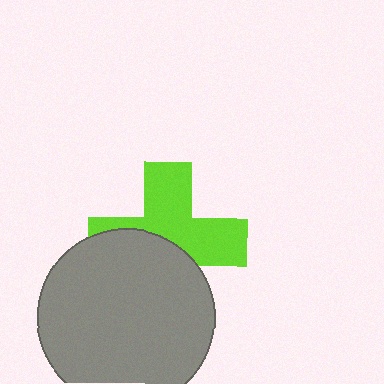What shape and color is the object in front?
The object in front is a gray circle.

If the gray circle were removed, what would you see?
You would see the complete lime cross.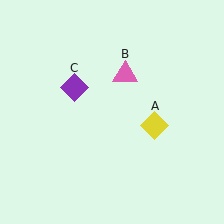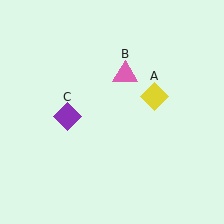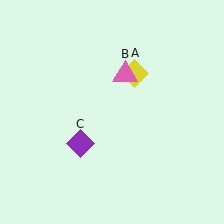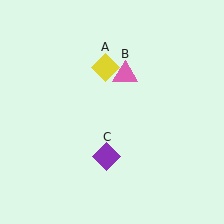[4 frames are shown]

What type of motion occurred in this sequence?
The yellow diamond (object A), purple diamond (object C) rotated counterclockwise around the center of the scene.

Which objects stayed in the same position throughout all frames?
Pink triangle (object B) remained stationary.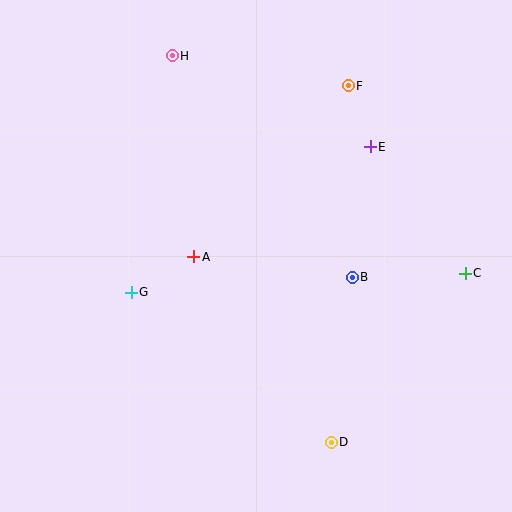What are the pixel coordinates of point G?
Point G is at (131, 292).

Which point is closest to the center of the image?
Point A at (194, 257) is closest to the center.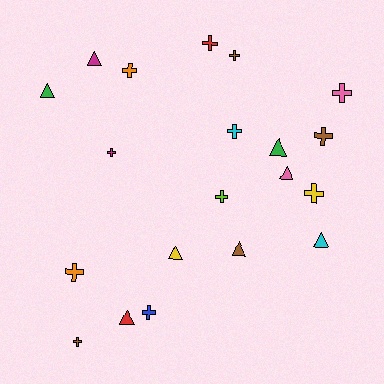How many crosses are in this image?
There are 12 crosses.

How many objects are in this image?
There are 20 objects.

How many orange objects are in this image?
There are 2 orange objects.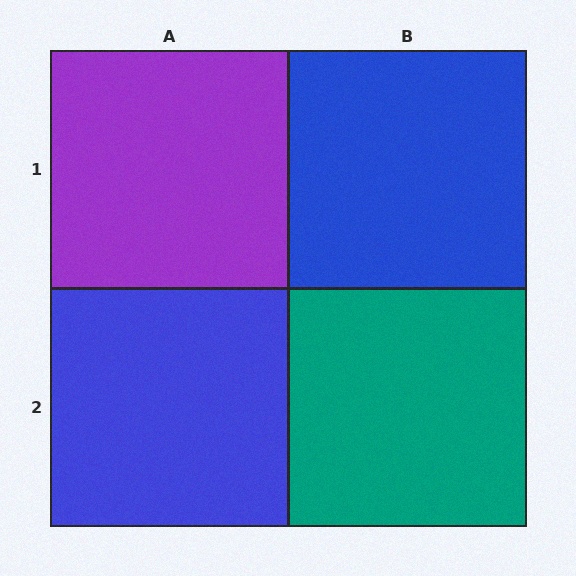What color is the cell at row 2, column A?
Blue.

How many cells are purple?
1 cell is purple.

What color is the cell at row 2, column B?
Teal.